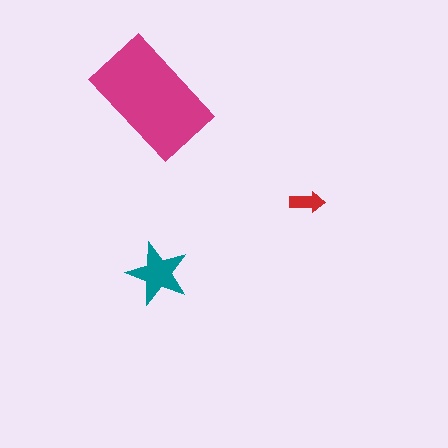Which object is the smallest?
The red arrow.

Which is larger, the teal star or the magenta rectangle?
The magenta rectangle.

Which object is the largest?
The magenta rectangle.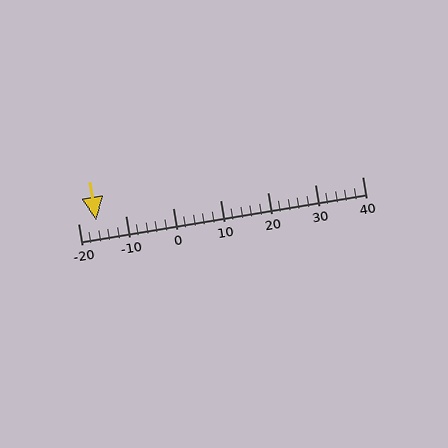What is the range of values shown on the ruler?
The ruler shows values from -20 to 40.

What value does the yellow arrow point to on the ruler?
The yellow arrow points to approximately -16.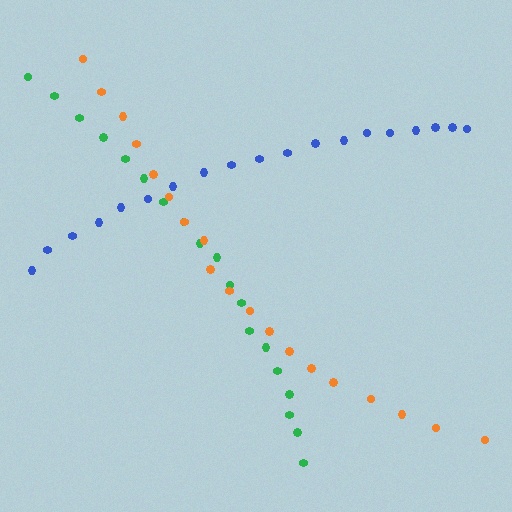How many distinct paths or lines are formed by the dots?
There are 3 distinct paths.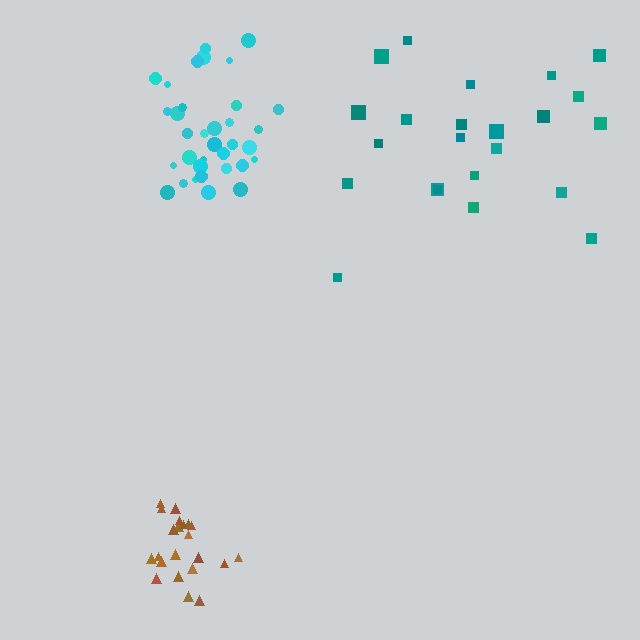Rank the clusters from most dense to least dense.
brown, cyan, teal.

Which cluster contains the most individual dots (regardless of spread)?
Cyan (35).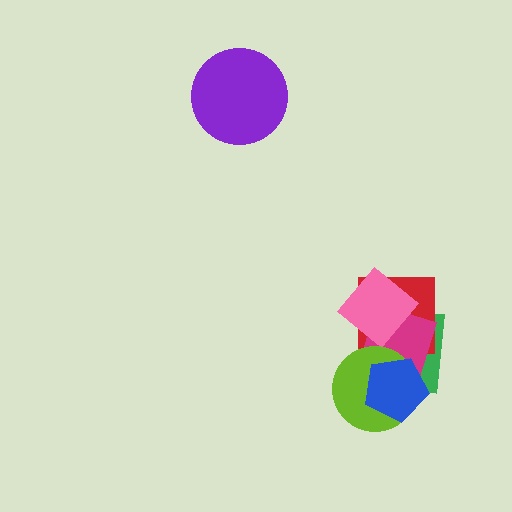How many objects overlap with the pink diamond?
3 objects overlap with the pink diamond.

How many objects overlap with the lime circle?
3 objects overlap with the lime circle.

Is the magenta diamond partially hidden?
Yes, it is partially covered by another shape.